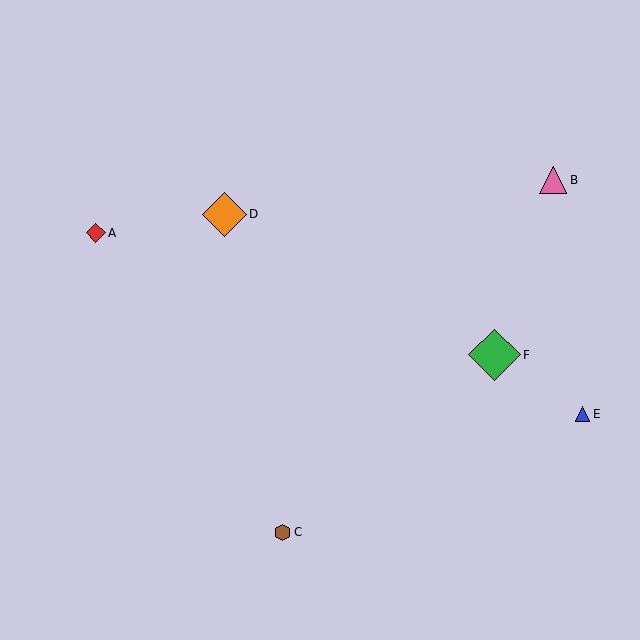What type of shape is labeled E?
Shape E is a blue triangle.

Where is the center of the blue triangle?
The center of the blue triangle is at (582, 414).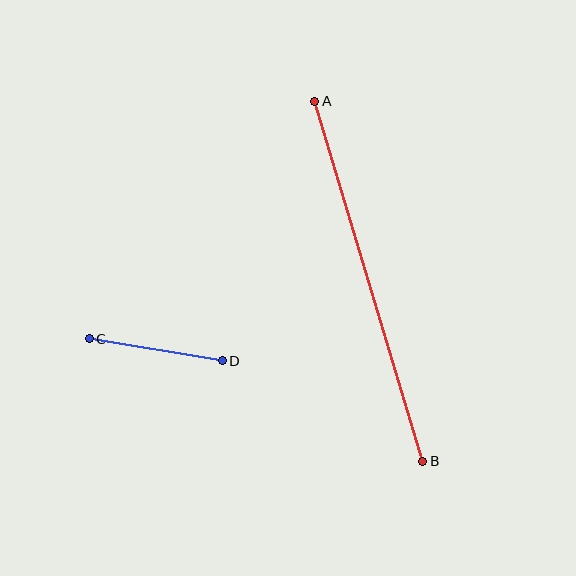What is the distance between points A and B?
The distance is approximately 376 pixels.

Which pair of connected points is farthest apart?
Points A and B are farthest apart.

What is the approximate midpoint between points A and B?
The midpoint is at approximately (369, 281) pixels.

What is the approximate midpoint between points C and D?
The midpoint is at approximately (156, 350) pixels.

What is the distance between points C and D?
The distance is approximately 135 pixels.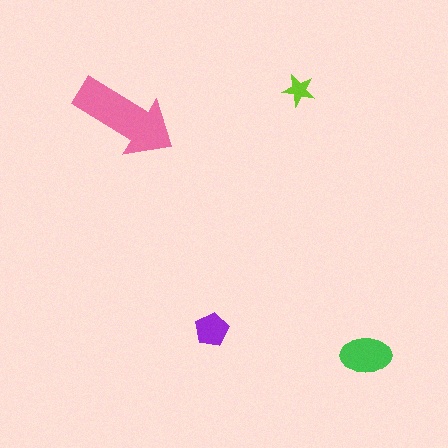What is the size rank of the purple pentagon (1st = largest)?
3rd.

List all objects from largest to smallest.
The pink arrow, the green ellipse, the purple pentagon, the lime star.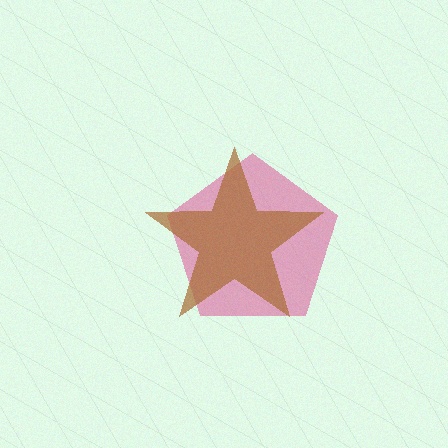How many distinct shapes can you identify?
There are 2 distinct shapes: a pink pentagon, a brown star.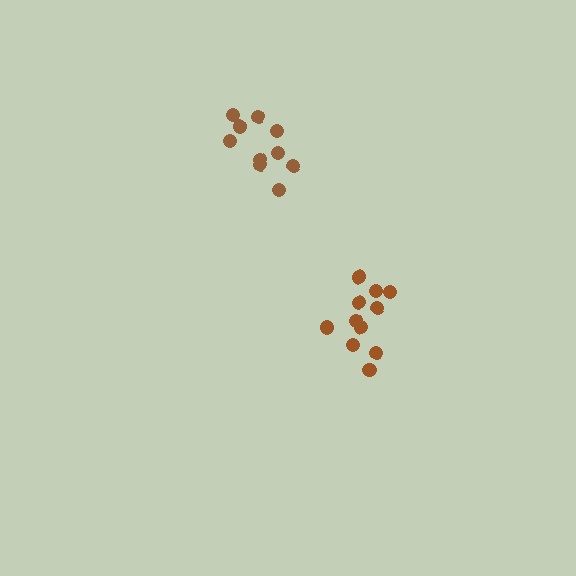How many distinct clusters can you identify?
There are 2 distinct clusters.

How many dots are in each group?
Group 1: 11 dots, Group 2: 10 dots (21 total).